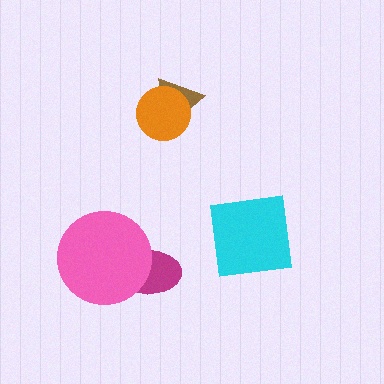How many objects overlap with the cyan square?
0 objects overlap with the cyan square.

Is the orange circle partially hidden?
No, no other shape covers it.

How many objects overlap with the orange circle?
1 object overlaps with the orange circle.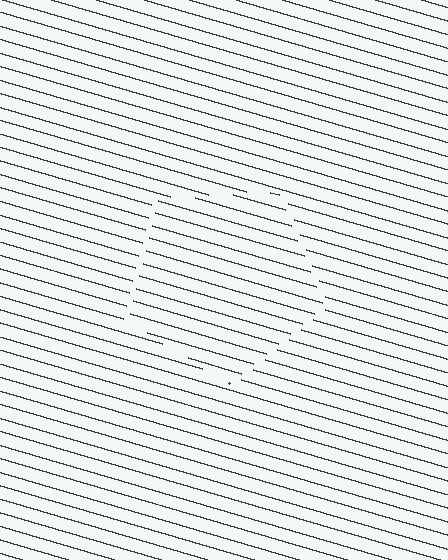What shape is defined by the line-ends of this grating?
An illusory pentagon. The interior of the shape contains the same grating, shifted by half a period — the contour is defined by the phase discontinuity where line-ends from the inner and outer gratings abut.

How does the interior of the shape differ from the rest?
The interior of the shape contains the same grating, shifted by half a period — the contour is defined by the phase discontinuity where line-ends from the inner and outer gratings abut.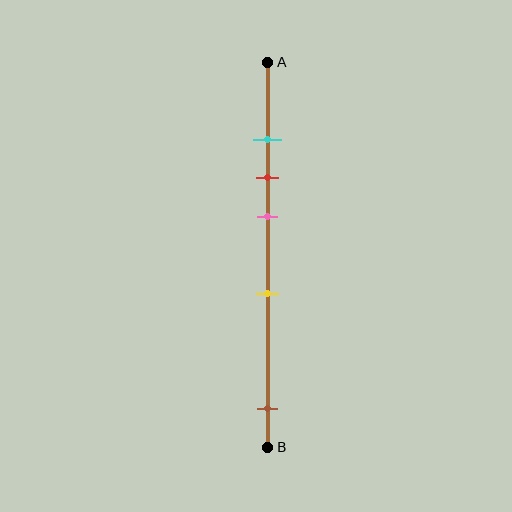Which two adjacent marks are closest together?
The cyan and red marks are the closest adjacent pair.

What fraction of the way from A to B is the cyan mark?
The cyan mark is approximately 20% (0.2) of the way from A to B.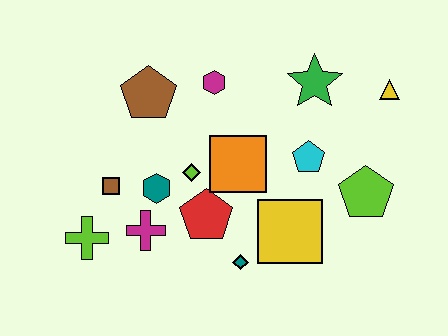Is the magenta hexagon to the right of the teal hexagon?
Yes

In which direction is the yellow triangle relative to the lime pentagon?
The yellow triangle is above the lime pentagon.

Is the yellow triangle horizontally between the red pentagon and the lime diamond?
No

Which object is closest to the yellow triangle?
The green star is closest to the yellow triangle.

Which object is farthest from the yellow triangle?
The lime cross is farthest from the yellow triangle.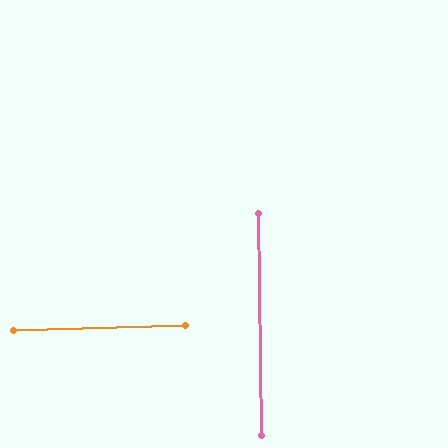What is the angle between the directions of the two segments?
Approximately 89 degrees.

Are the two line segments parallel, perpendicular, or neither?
Perpendicular — they meet at approximately 89°.